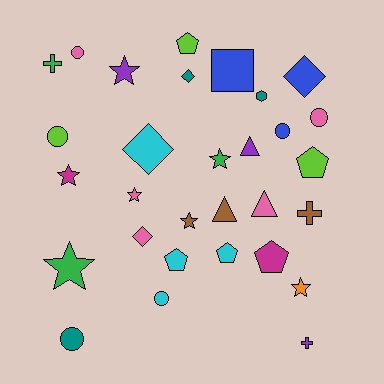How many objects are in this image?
There are 30 objects.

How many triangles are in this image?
There are 3 triangles.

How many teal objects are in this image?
There are 3 teal objects.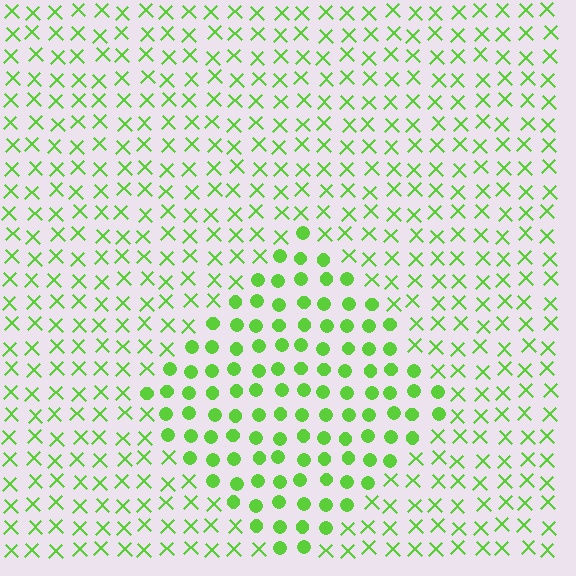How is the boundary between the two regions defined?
The boundary is defined by a change in element shape: circles inside vs. X marks outside. All elements share the same color and spacing.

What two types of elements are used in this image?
The image uses circles inside the diamond region and X marks outside it.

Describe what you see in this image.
The image is filled with small lime elements arranged in a uniform grid. A diamond-shaped region contains circles, while the surrounding area contains X marks. The boundary is defined purely by the change in element shape.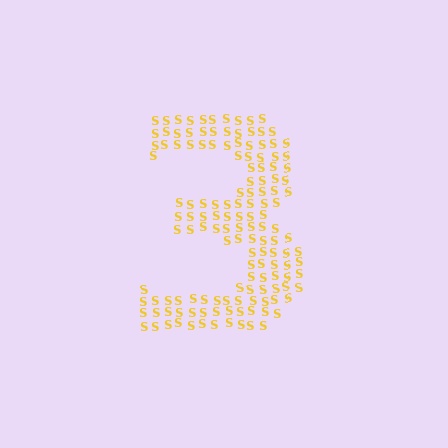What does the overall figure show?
The overall figure shows the digit 3.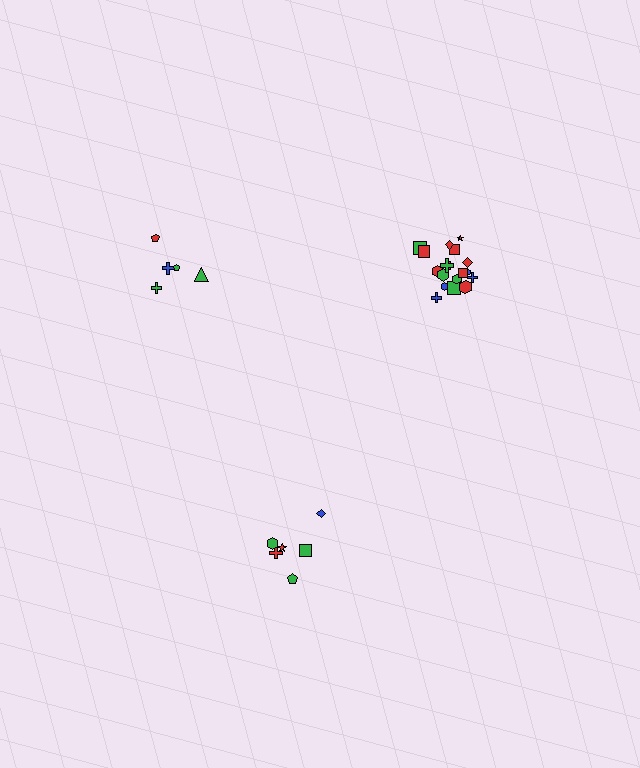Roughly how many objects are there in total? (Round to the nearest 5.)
Roughly 30 objects in total.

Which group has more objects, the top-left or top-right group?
The top-right group.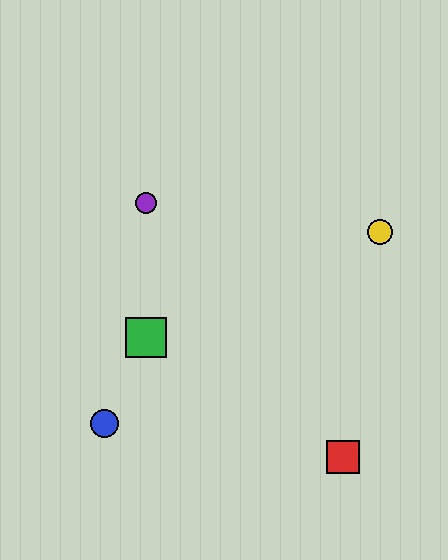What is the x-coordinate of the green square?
The green square is at x≈146.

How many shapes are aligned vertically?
2 shapes (the green square, the purple circle) are aligned vertically.